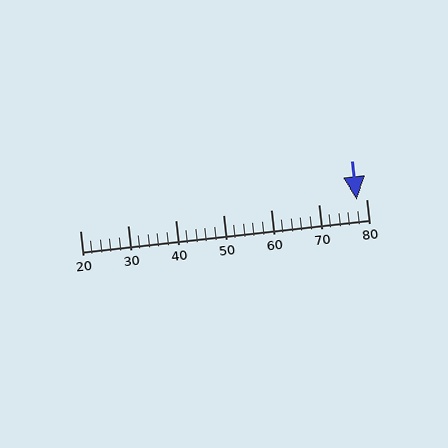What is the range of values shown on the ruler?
The ruler shows values from 20 to 80.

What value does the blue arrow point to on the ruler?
The blue arrow points to approximately 78.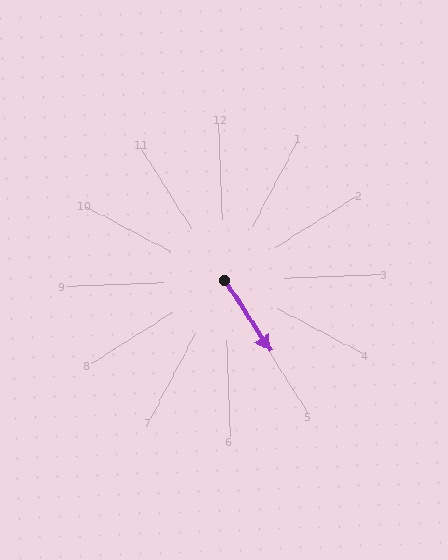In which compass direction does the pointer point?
Southeast.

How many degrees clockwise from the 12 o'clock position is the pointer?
Approximately 149 degrees.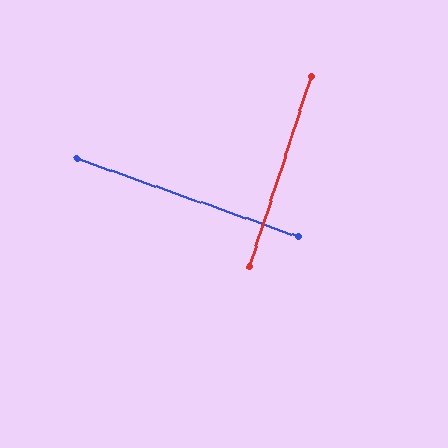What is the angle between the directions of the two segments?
Approximately 89 degrees.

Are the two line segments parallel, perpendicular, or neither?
Perpendicular — they meet at approximately 89°.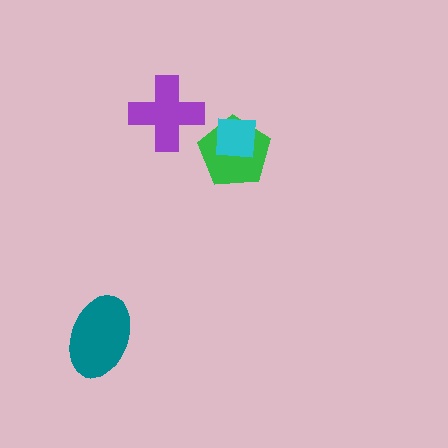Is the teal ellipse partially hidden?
No, no other shape covers it.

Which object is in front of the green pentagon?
The cyan square is in front of the green pentagon.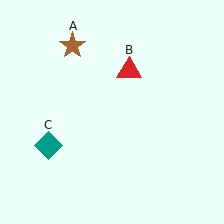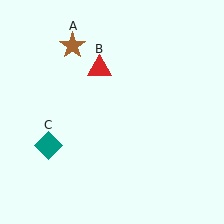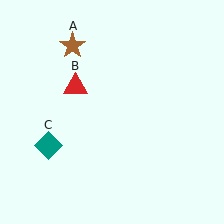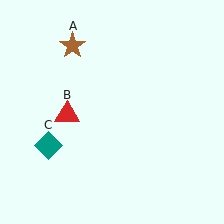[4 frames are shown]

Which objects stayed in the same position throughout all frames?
Brown star (object A) and teal diamond (object C) remained stationary.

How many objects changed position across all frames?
1 object changed position: red triangle (object B).